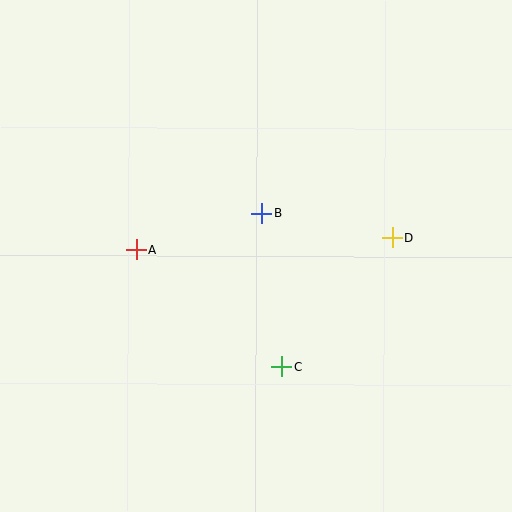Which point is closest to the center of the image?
Point B at (262, 213) is closest to the center.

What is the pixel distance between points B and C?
The distance between B and C is 155 pixels.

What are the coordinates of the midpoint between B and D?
The midpoint between B and D is at (327, 225).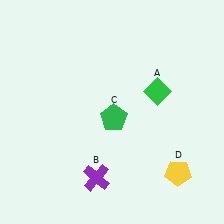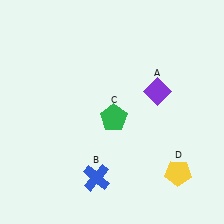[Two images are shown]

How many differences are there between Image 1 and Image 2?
There are 2 differences between the two images.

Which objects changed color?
A changed from green to purple. B changed from purple to blue.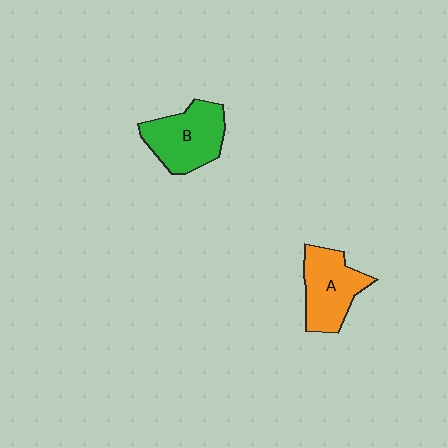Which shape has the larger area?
Shape B (green).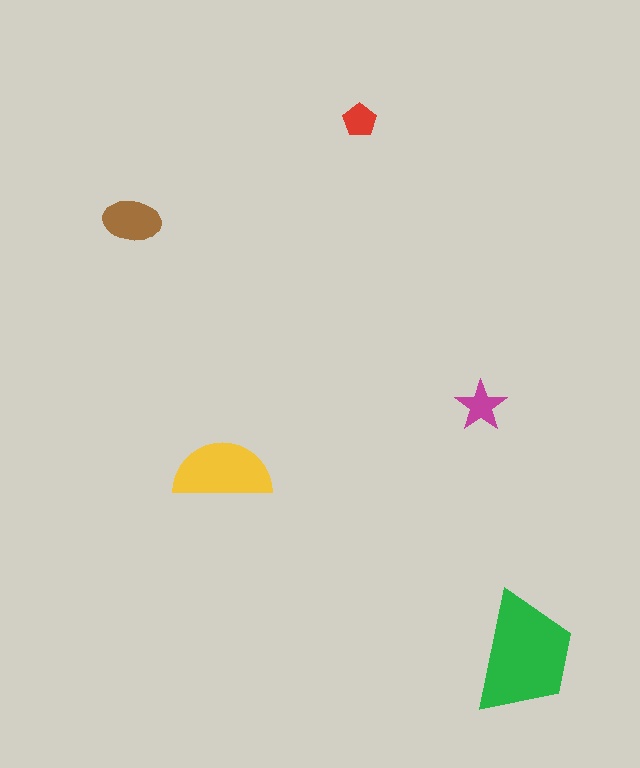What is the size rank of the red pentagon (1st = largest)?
5th.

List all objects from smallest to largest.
The red pentagon, the magenta star, the brown ellipse, the yellow semicircle, the green trapezoid.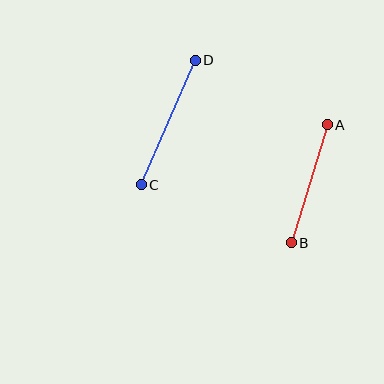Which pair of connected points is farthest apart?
Points C and D are farthest apart.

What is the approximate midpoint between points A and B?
The midpoint is at approximately (309, 184) pixels.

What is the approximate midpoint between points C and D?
The midpoint is at approximately (168, 122) pixels.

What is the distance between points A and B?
The distance is approximately 124 pixels.